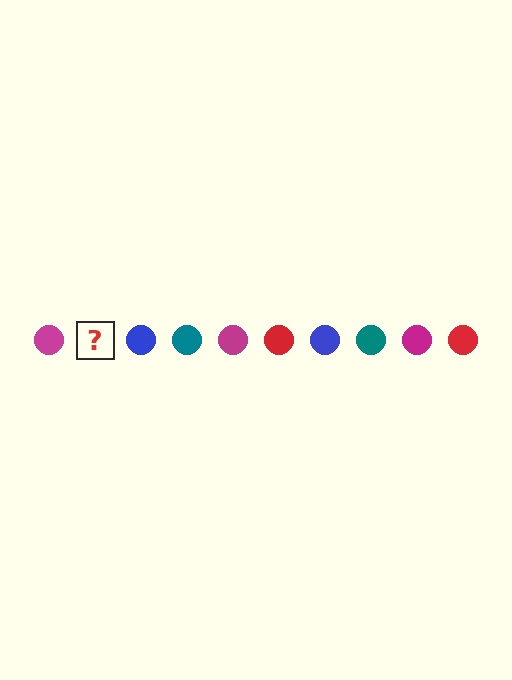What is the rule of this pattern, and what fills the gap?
The rule is that the pattern cycles through magenta, red, blue, teal circles. The gap should be filled with a red circle.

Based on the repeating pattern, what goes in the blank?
The blank should be a red circle.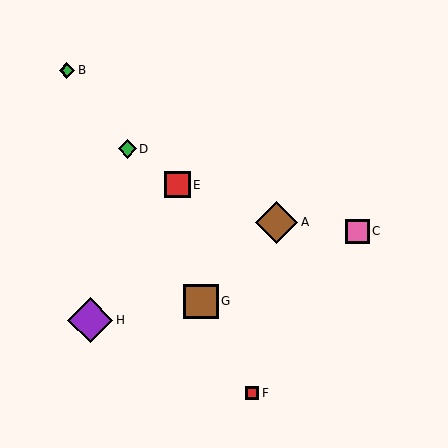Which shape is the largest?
The purple diamond (labeled H) is the largest.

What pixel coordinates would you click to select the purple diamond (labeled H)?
Click at (90, 320) to select the purple diamond H.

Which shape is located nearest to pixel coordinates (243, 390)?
The red square (labeled F) at (252, 393) is nearest to that location.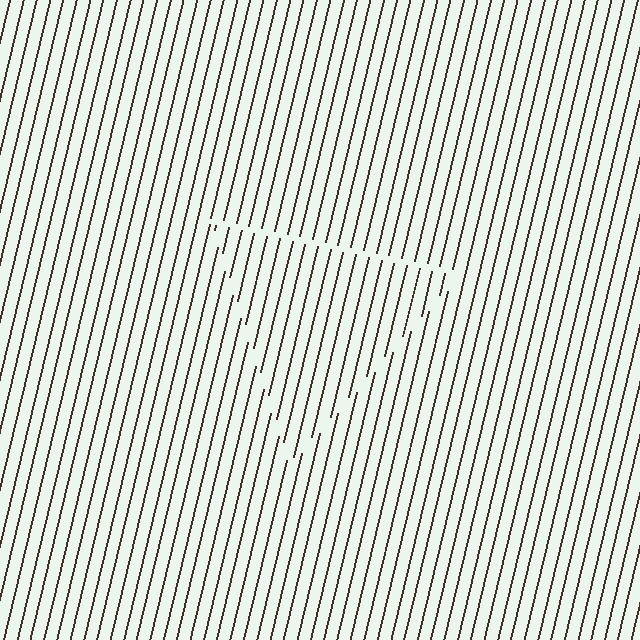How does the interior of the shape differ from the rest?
The interior of the shape contains the same grating, shifted by half a period — the contour is defined by the phase discontinuity where line-ends from the inner and outer gratings abut.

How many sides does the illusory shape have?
3 sides — the line-ends trace a triangle.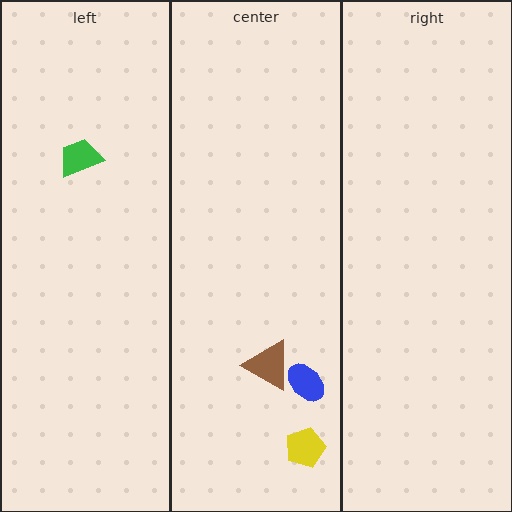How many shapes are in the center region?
3.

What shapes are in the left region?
The green trapezoid.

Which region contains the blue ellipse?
The center region.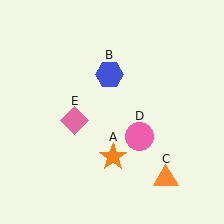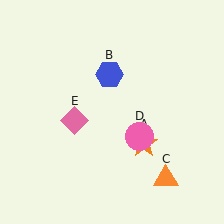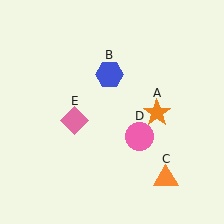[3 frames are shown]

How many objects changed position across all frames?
1 object changed position: orange star (object A).